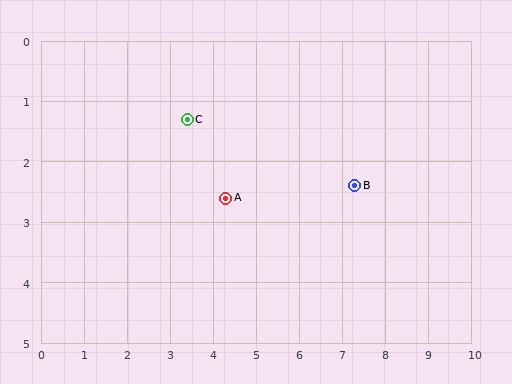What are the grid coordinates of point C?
Point C is at approximately (3.4, 1.3).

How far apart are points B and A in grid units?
Points B and A are about 3.0 grid units apart.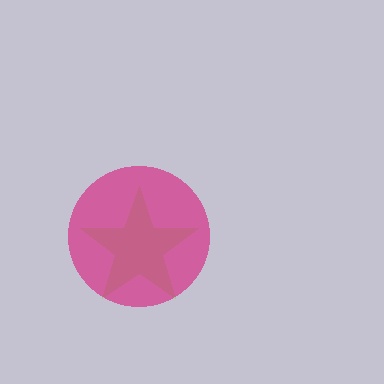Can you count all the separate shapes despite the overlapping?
Yes, there are 2 separate shapes.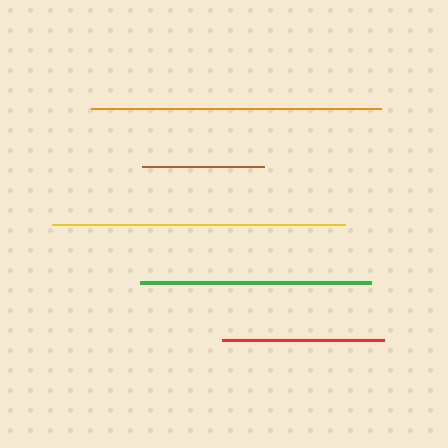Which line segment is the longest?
The yellow line is the longest at approximately 293 pixels.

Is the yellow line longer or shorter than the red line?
The yellow line is longer than the red line.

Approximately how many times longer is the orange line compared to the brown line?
The orange line is approximately 2.4 times the length of the brown line.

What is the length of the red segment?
The red segment is approximately 162 pixels long.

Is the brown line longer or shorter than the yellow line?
The yellow line is longer than the brown line.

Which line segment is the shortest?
The brown line is the shortest at approximately 122 pixels.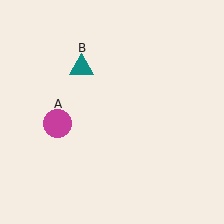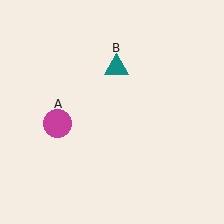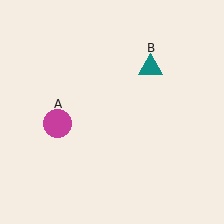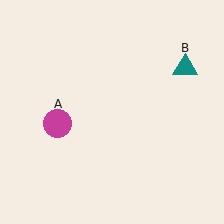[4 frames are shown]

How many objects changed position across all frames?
1 object changed position: teal triangle (object B).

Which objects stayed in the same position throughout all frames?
Magenta circle (object A) remained stationary.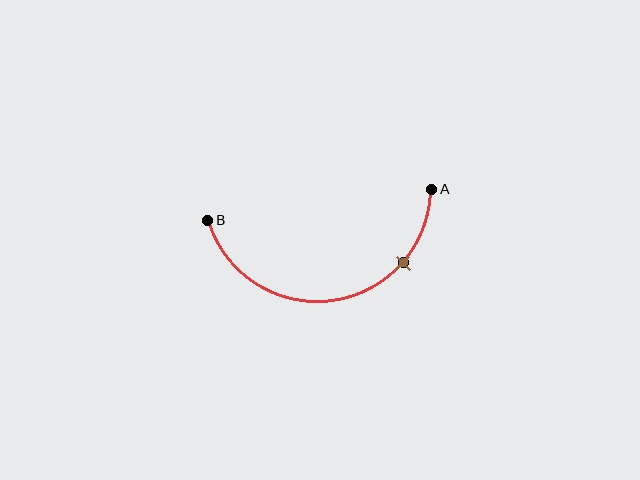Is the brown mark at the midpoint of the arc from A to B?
No. The brown mark lies on the arc but is closer to endpoint A. The arc midpoint would be at the point on the curve equidistant along the arc from both A and B.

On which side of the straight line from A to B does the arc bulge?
The arc bulges below the straight line connecting A and B.